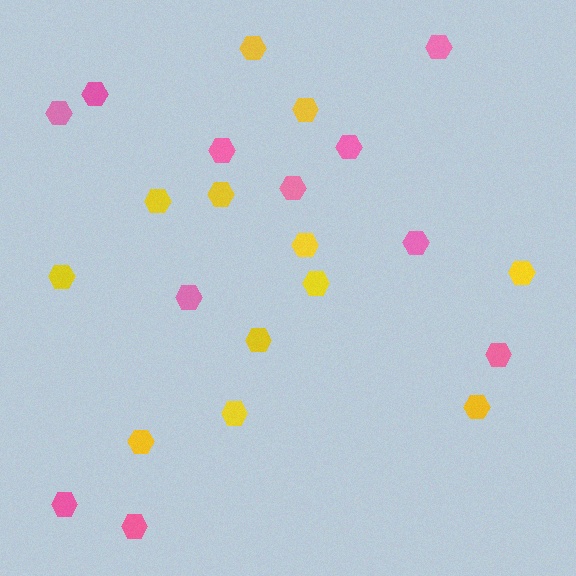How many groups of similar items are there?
There are 2 groups: one group of yellow hexagons (12) and one group of pink hexagons (11).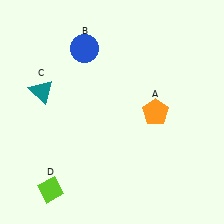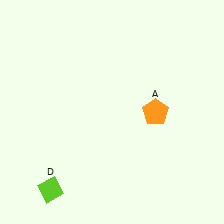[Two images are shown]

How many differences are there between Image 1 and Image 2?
There are 2 differences between the two images.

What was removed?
The blue circle (B), the teal triangle (C) were removed in Image 2.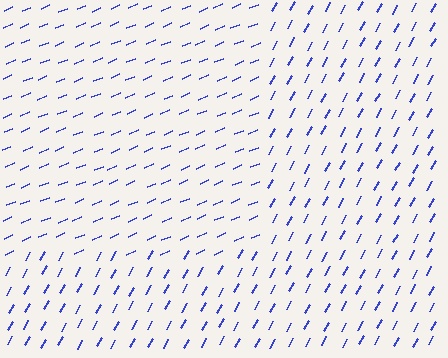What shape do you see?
I see a rectangle.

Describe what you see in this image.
The image is filled with small blue line segments. A rectangle region in the image has lines oriented differently from the surrounding lines, creating a visible texture boundary.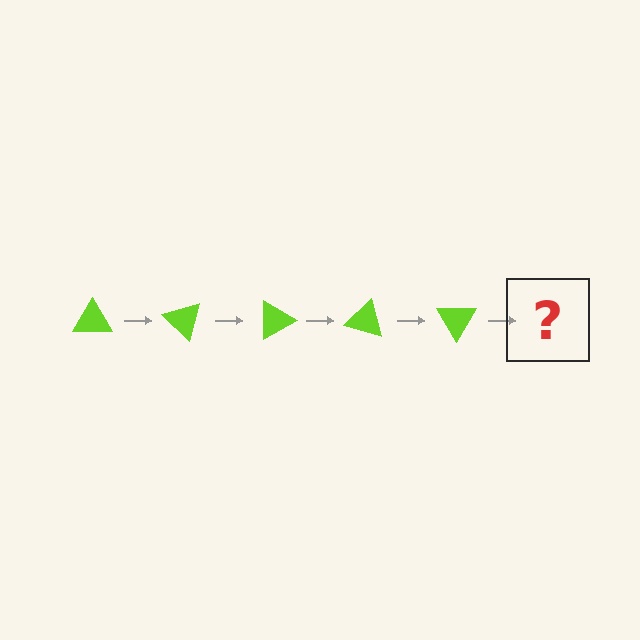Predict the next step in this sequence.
The next step is a lime triangle rotated 225 degrees.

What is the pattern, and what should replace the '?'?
The pattern is that the triangle rotates 45 degrees each step. The '?' should be a lime triangle rotated 225 degrees.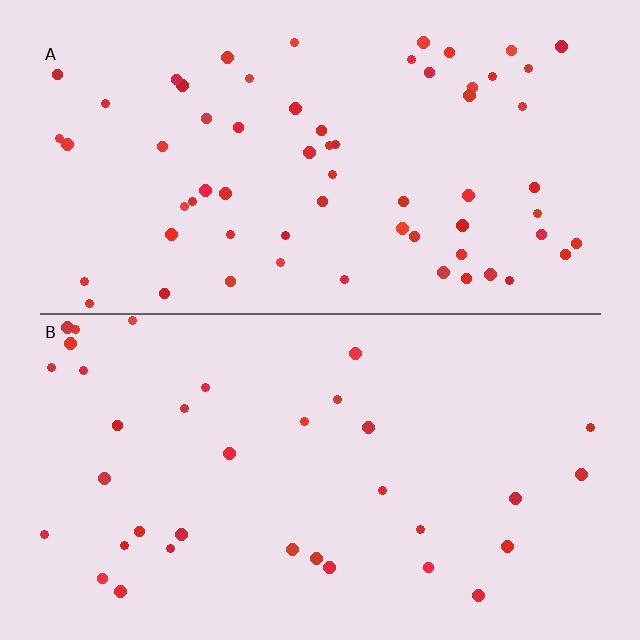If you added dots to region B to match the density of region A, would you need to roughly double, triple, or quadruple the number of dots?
Approximately double.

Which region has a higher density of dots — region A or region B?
A (the top).